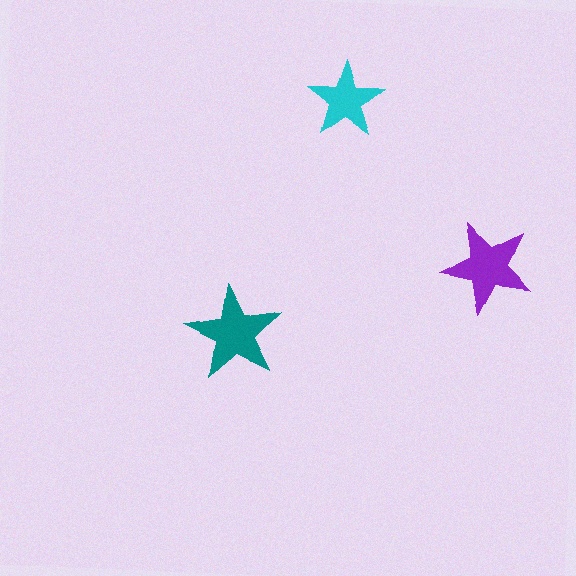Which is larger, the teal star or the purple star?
The teal one.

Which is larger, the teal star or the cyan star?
The teal one.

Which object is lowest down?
The teal star is bottommost.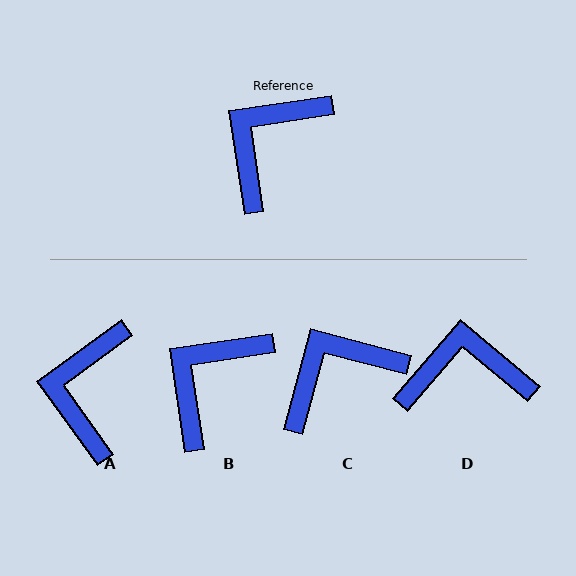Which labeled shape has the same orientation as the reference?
B.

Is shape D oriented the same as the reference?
No, it is off by about 49 degrees.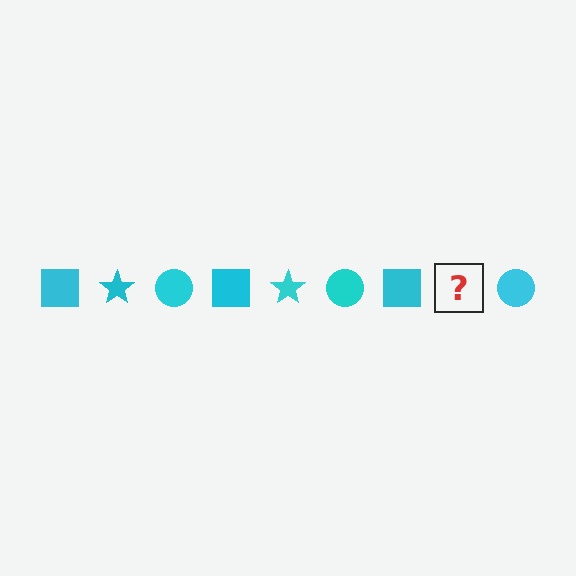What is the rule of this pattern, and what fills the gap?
The rule is that the pattern cycles through square, star, circle shapes in cyan. The gap should be filled with a cyan star.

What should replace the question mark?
The question mark should be replaced with a cyan star.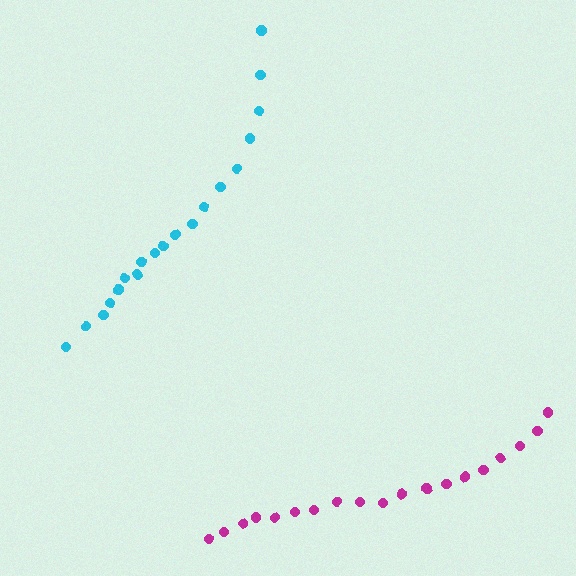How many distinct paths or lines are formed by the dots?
There are 2 distinct paths.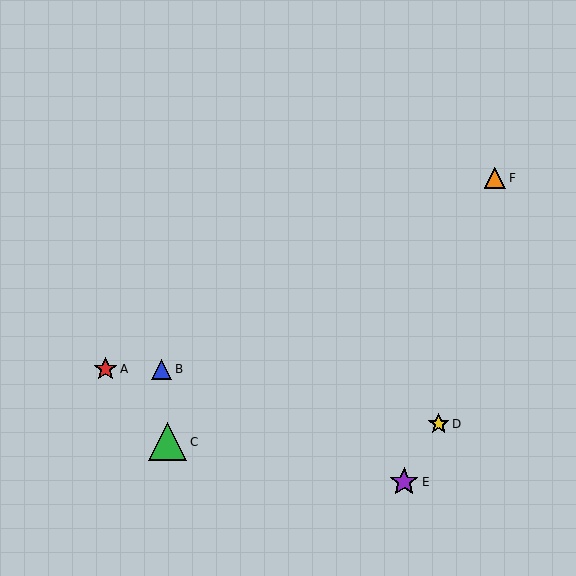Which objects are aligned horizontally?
Objects A, B are aligned horizontally.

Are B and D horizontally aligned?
No, B is at y≈369 and D is at y≈424.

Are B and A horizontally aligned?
Yes, both are at y≈369.